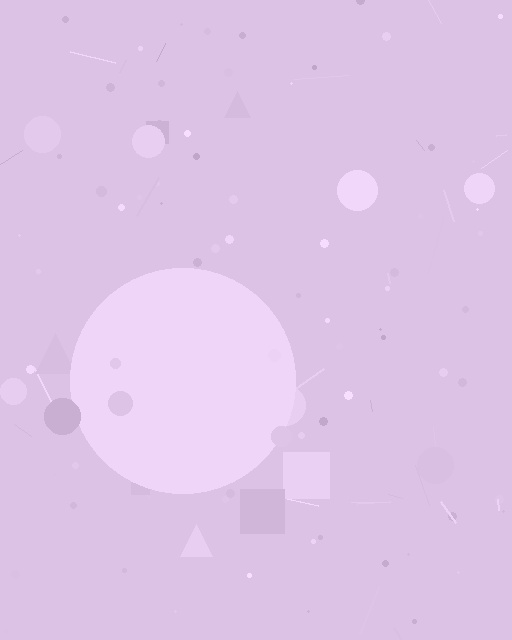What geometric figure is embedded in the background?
A circle is embedded in the background.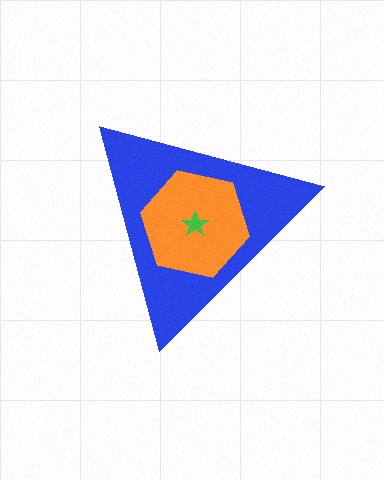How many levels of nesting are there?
3.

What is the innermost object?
The green star.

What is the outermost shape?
The blue triangle.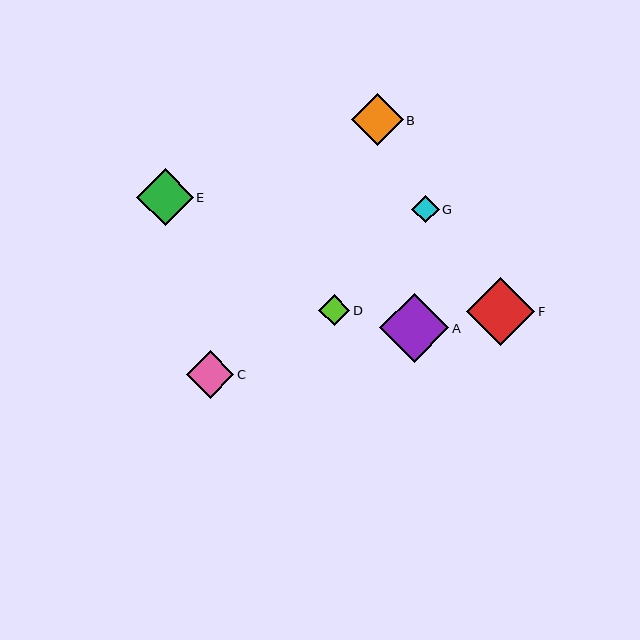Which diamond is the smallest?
Diamond G is the smallest with a size of approximately 28 pixels.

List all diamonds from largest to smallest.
From largest to smallest: A, F, E, B, C, D, G.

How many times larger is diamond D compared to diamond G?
Diamond D is approximately 1.1 times the size of diamond G.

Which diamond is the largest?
Diamond A is the largest with a size of approximately 69 pixels.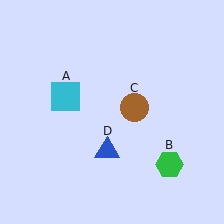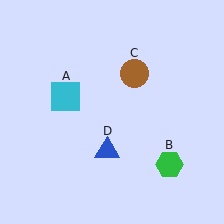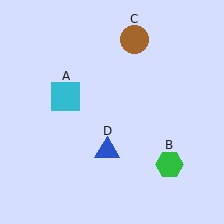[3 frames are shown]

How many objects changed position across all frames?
1 object changed position: brown circle (object C).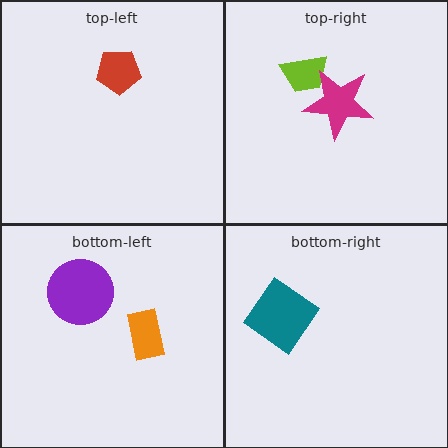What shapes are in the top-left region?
The red pentagon.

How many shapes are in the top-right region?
2.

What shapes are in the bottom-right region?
The teal diamond.